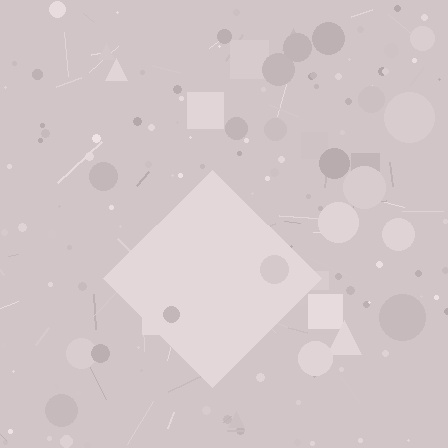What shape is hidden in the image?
A diamond is hidden in the image.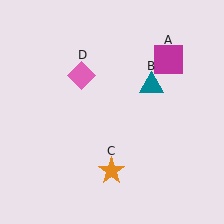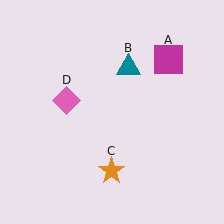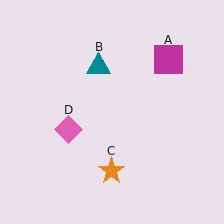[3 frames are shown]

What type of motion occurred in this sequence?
The teal triangle (object B), pink diamond (object D) rotated counterclockwise around the center of the scene.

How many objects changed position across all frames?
2 objects changed position: teal triangle (object B), pink diamond (object D).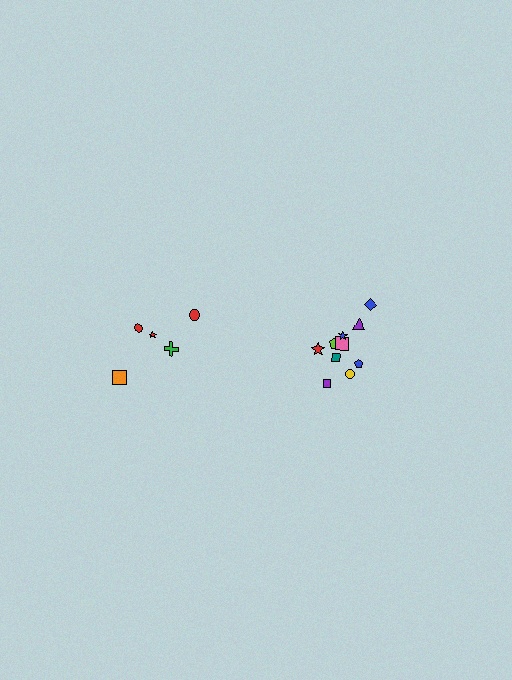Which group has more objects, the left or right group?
The right group.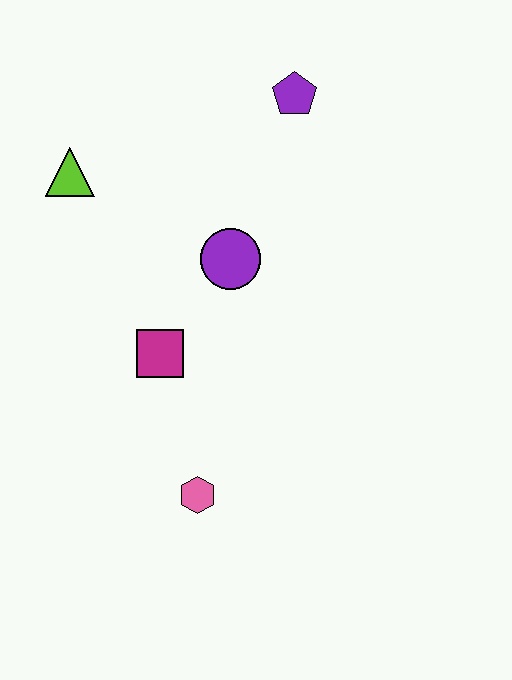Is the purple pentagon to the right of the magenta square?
Yes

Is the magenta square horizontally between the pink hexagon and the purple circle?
No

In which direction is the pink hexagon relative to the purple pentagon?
The pink hexagon is below the purple pentagon.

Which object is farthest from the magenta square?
The purple pentagon is farthest from the magenta square.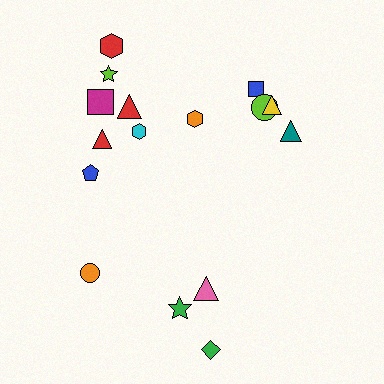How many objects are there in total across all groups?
There are 16 objects.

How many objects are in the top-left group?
There are 7 objects.